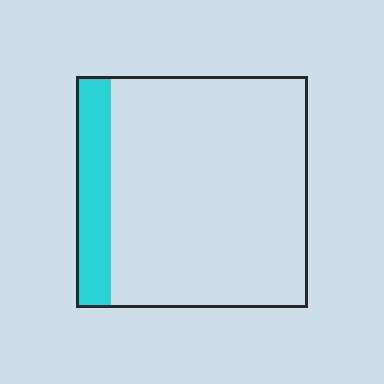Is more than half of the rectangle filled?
No.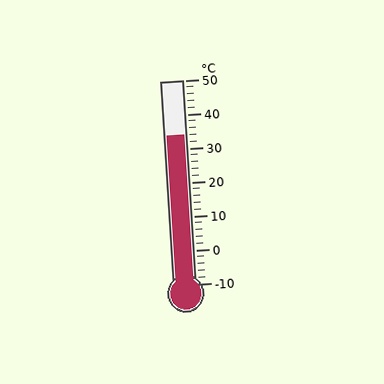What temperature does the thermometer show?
The thermometer shows approximately 34°C.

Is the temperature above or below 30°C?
The temperature is above 30°C.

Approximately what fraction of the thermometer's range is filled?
The thermometer is filled to approximately 75% of its range.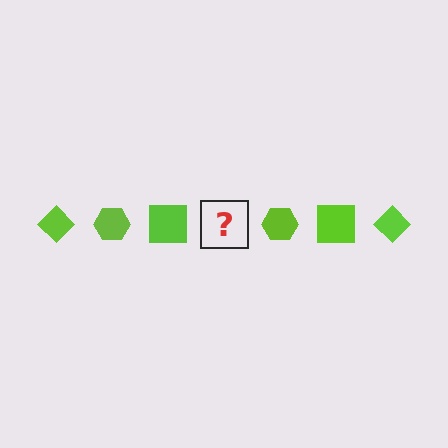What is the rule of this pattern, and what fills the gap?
The rule is that the pattern cycles through diamond, hexagon, square shapes in lime. The gap should be filled with a lime diamond.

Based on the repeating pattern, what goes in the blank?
The blank should be a lime diamond.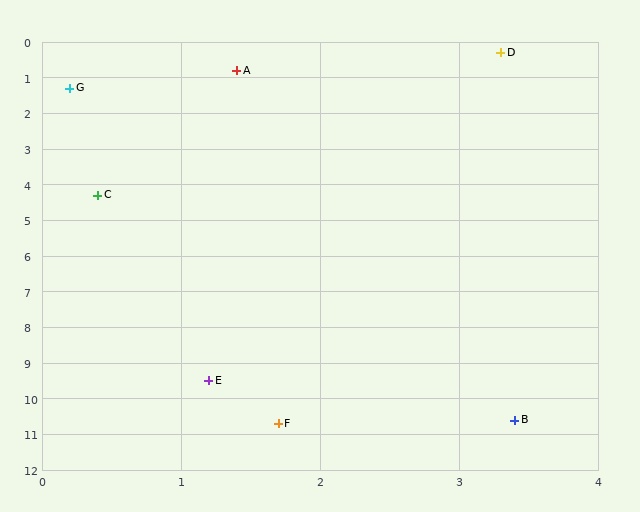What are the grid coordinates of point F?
Point F is at approximately (1.7, 10.7).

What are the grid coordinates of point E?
Point E is at approximately (1.2, 9.5).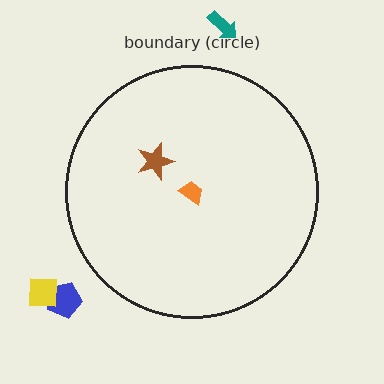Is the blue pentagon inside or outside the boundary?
Outside.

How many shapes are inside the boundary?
2 inside, 3 outside.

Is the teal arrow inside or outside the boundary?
Outside.